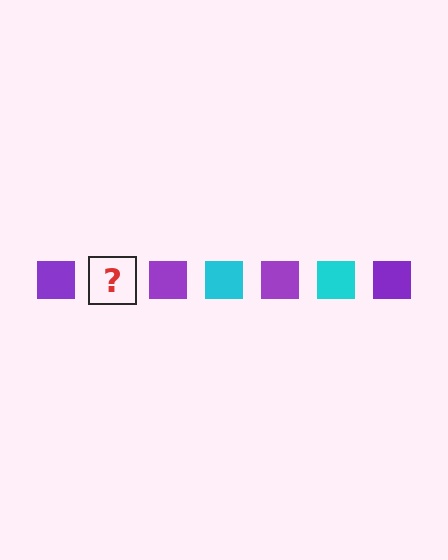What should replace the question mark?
The question mark should be replaced with a cyan square.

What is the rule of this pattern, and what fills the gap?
The rule is that the pattern cycles through purple, cyan squares. The gap should be filled with a cyan square.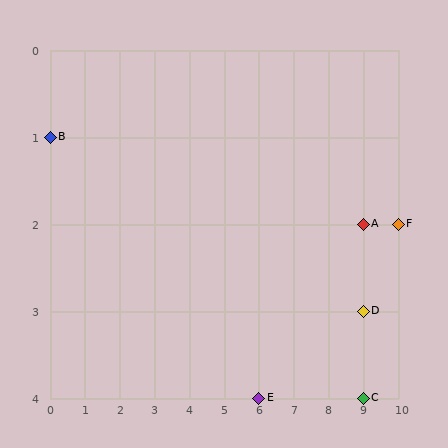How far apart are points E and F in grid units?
Points E and F are 4 columns and 2 rows apart (about 4.5 grid units diagonally).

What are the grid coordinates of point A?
Point A is at grid coordinates (9, 2).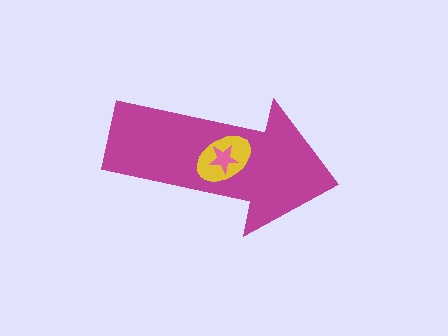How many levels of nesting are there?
3.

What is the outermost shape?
The magenta arrow.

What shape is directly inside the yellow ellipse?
The pink star.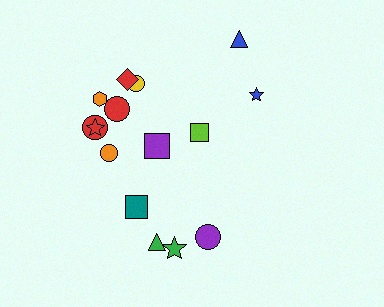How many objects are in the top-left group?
There are 8 objects.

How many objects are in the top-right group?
There are 3 objects.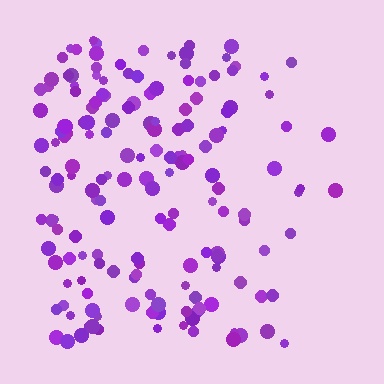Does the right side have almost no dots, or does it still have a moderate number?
Still a moderate number, just noticeably fewer than the left.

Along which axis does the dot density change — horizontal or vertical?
Horizontal.